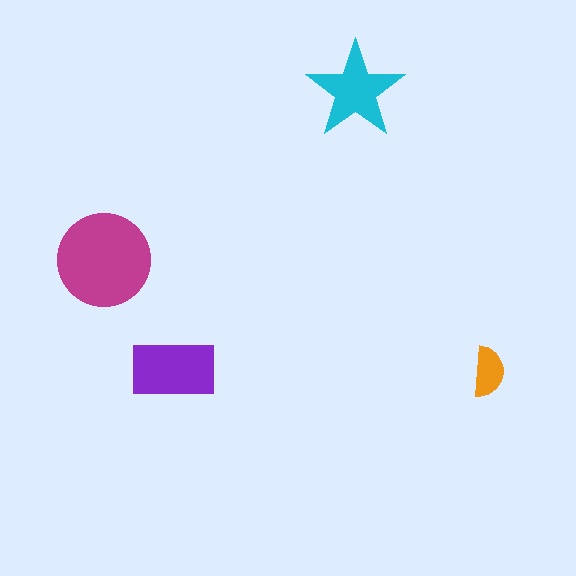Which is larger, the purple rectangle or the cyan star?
The purple rectangle.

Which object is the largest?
The magenta circle.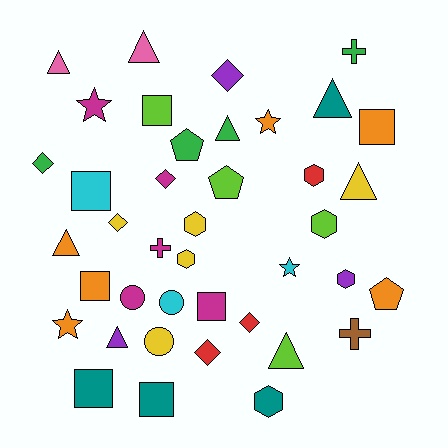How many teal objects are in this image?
There are 4 teal objects.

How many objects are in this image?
There are 40 objects.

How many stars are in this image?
There are 4 stars.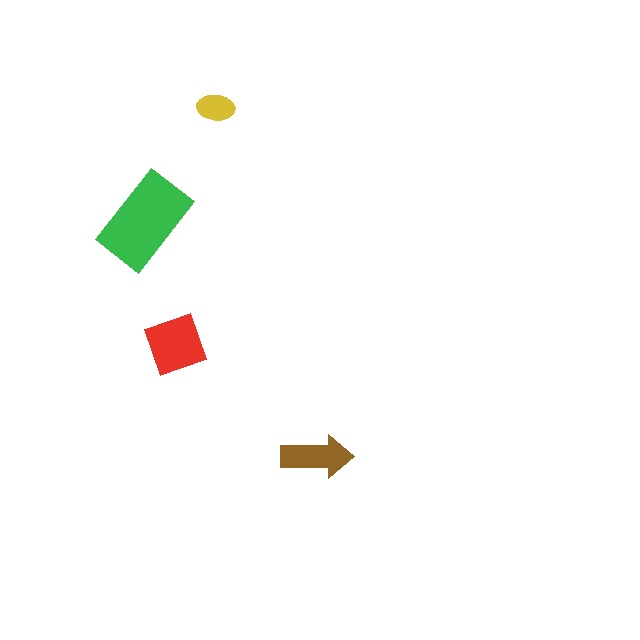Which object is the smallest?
The yellow ellipse.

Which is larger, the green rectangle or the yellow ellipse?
The green rectangle.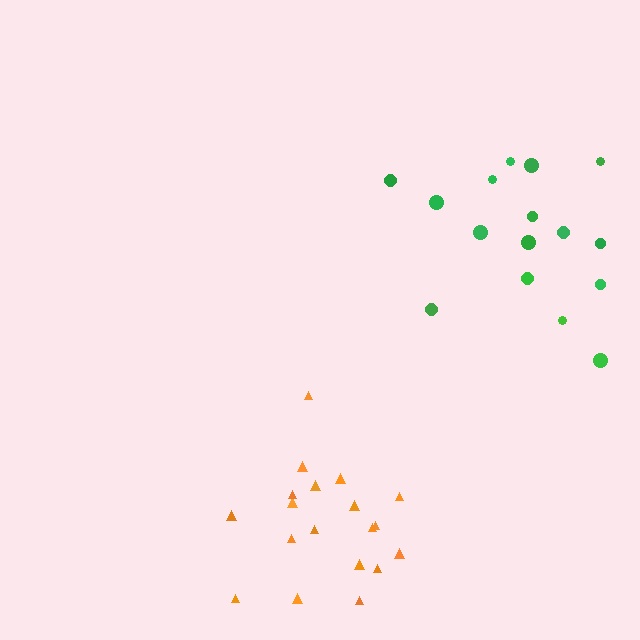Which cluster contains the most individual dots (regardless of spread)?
Orange (19).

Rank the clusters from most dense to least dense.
green, orange.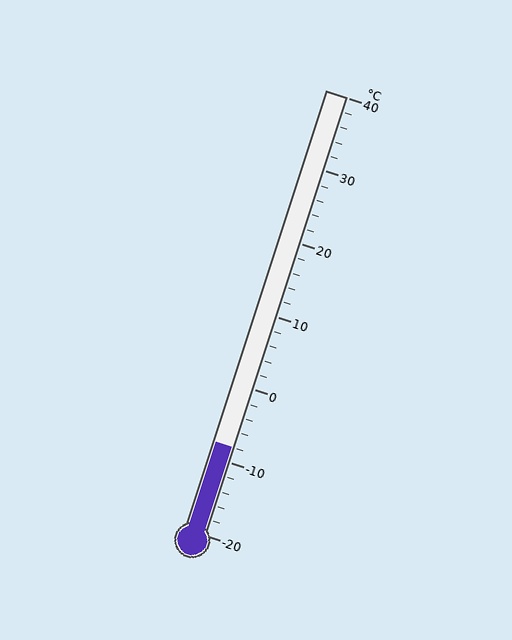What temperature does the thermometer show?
The thermometer shows approximately -8°C.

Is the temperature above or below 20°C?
The temperature is below 20°C.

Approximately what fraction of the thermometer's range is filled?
The thermometer is filled to approximately 20% of its range.